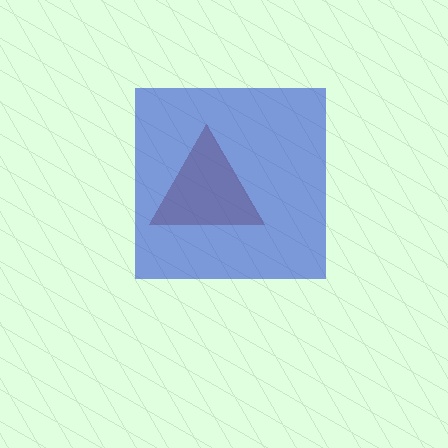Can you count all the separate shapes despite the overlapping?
Yes, there are 2 separate shapes.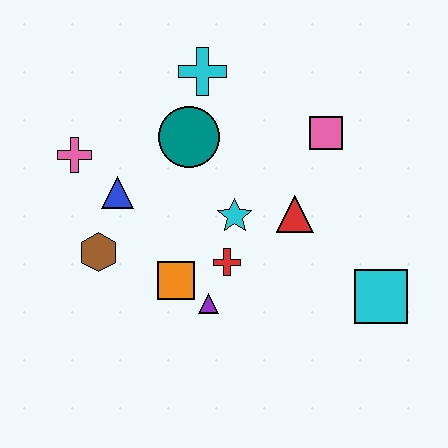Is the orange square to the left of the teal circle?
Yes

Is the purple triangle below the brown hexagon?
Yes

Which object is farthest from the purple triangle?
The cyan cross is farthest from the purple triangle.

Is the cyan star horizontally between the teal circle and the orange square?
No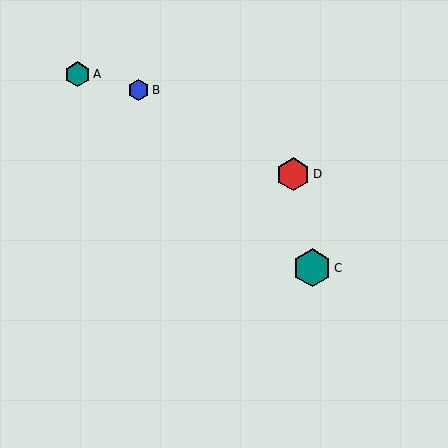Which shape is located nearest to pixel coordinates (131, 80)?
The blue hexagon (labeled B) at (139, 90) is nearest to that location.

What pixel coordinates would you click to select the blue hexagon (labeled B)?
Click at (139, 90) to select the blue hexagon B.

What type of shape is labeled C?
Shape C is a teal hexagon.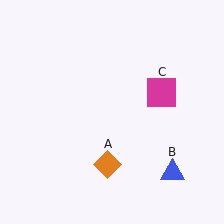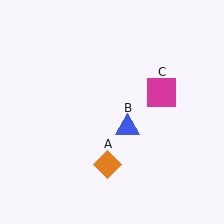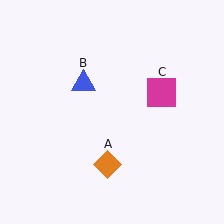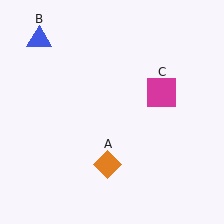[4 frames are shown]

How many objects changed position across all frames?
1 object changed position: blue triangle (object B).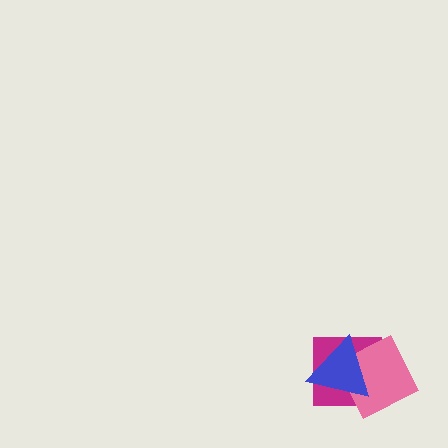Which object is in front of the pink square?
The blue triangle is in front of the pink square.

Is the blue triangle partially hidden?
No, no other shape covers it.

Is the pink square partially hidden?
Yes, it is partially covered by another shape.